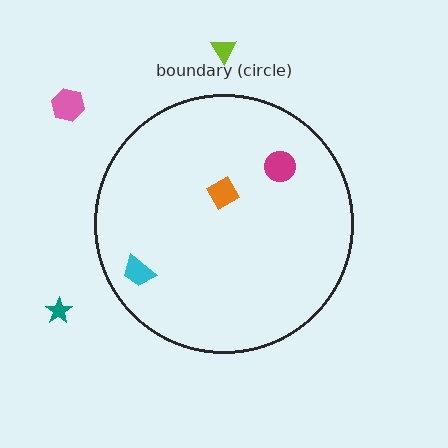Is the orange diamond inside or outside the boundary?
Inside.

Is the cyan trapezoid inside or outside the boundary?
Inside.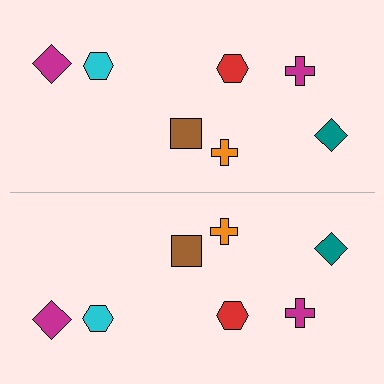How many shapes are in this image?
There are 14 shapes in this image.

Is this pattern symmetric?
Yes, this pattern has bilateral (reflection) symmetry.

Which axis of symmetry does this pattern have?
The pattern has a horizontal axis of symmetry running through the center of the image.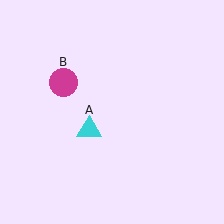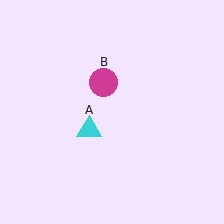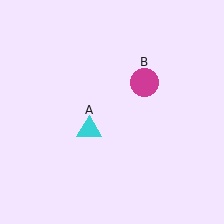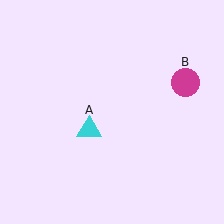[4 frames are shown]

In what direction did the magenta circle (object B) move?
The magenta circle (object B) moved right.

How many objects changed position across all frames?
1 object changed position: magenta circle (object B).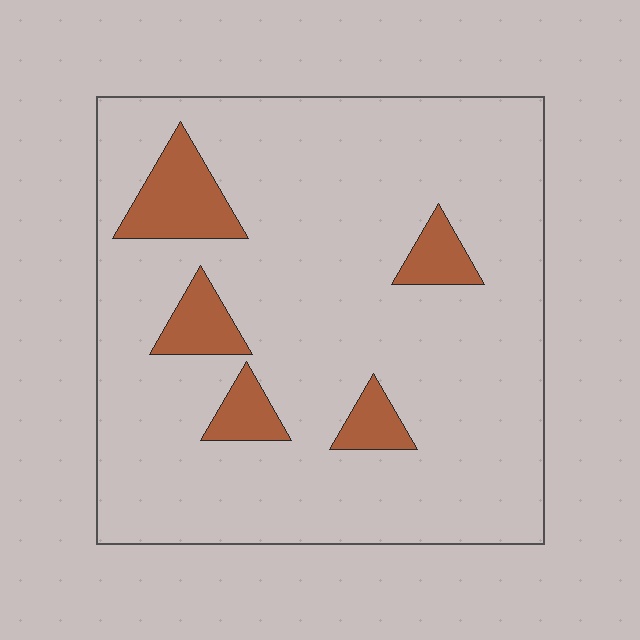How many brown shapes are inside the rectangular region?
5.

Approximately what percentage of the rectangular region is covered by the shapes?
Approximately 10%.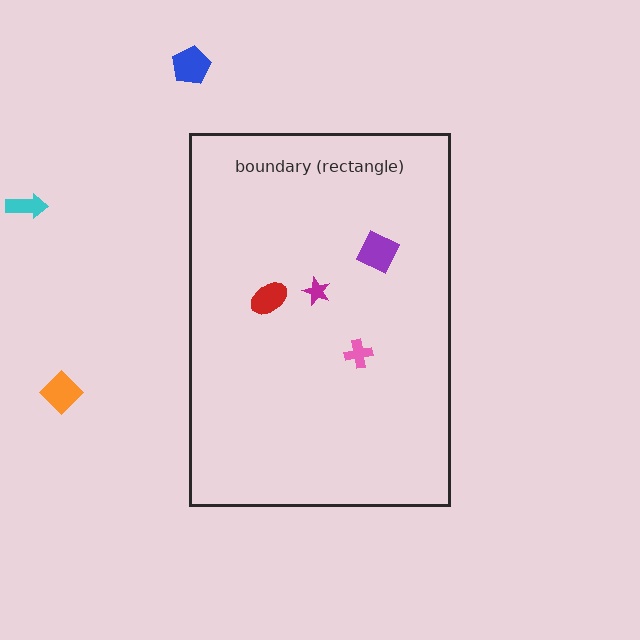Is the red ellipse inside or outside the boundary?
Inside.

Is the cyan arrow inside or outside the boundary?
Outside.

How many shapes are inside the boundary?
4 inside, 3 outside.